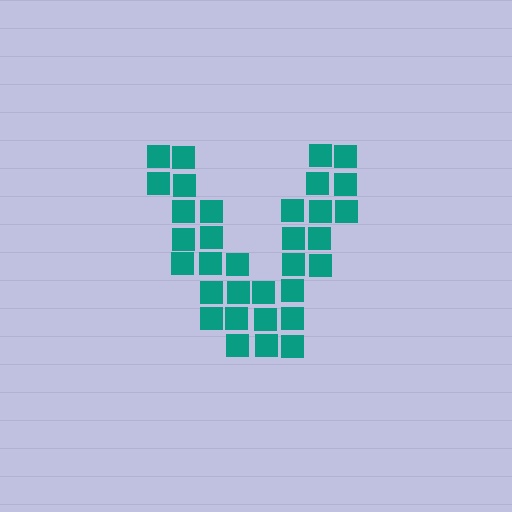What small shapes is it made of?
It is made of small squares.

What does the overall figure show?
The overall figure shows the letter V.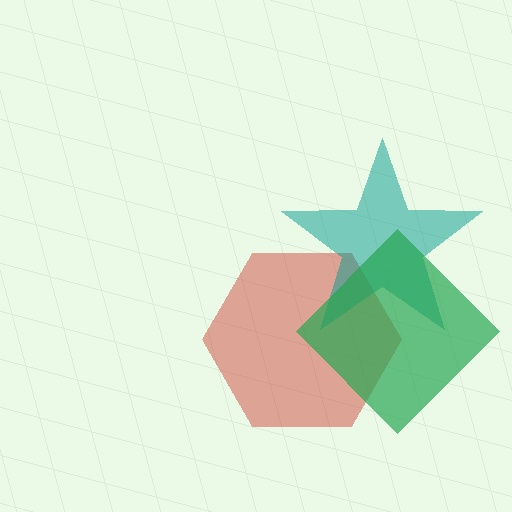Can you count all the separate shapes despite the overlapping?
Yes, there are 3 separate shapes.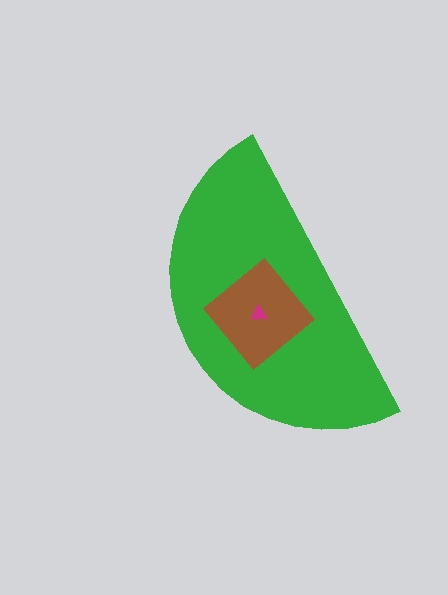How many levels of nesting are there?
3.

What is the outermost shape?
The green semicircle.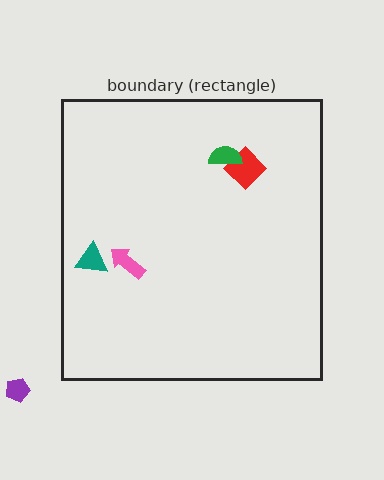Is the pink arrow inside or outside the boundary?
Inside.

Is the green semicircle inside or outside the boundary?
Inside.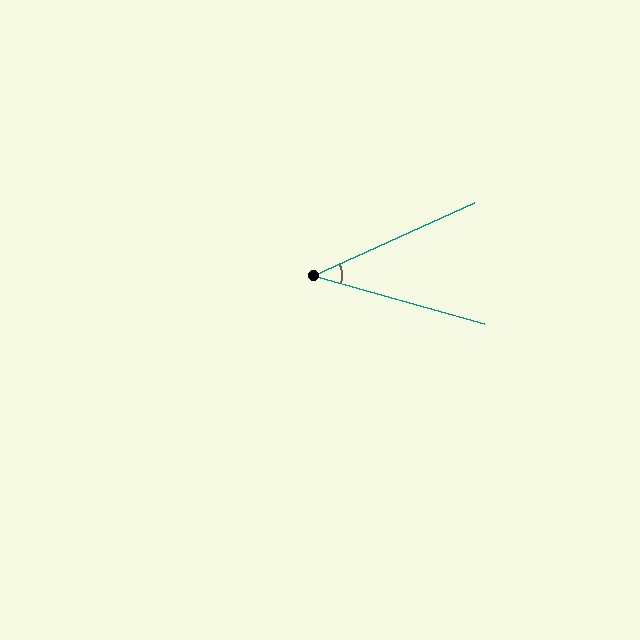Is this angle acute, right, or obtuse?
It is acute.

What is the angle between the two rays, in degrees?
Approximately 40 degrees.